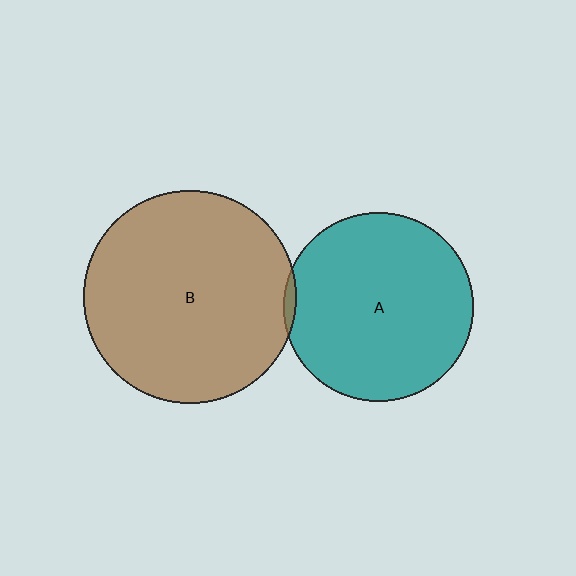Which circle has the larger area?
Circle B (brown).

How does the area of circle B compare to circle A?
Approximately 1.3 times.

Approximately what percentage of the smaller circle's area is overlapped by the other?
Approximately 5%.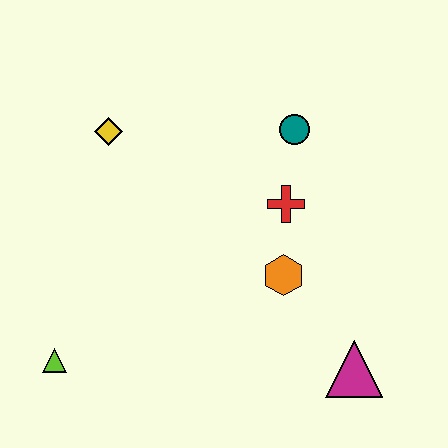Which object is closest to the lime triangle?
The yellow diamond is closest to the lime triangle.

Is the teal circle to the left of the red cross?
No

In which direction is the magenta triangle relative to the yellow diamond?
The magenta triangle is to the right of the yellow diamond.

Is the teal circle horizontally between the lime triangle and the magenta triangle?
Yes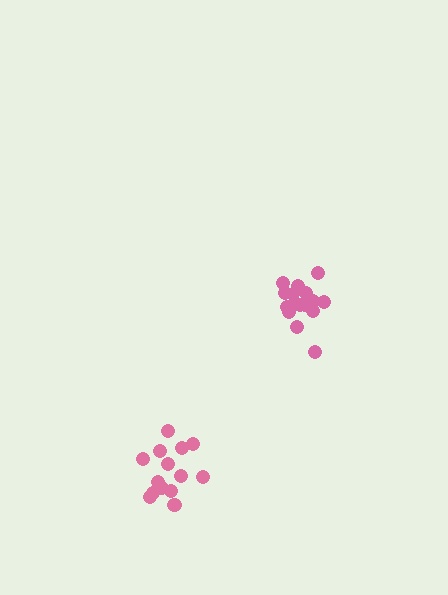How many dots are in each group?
Group 1: 15 dots, Group 2: 16 dots (31 total).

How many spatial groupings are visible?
There are 2 spatial groupings.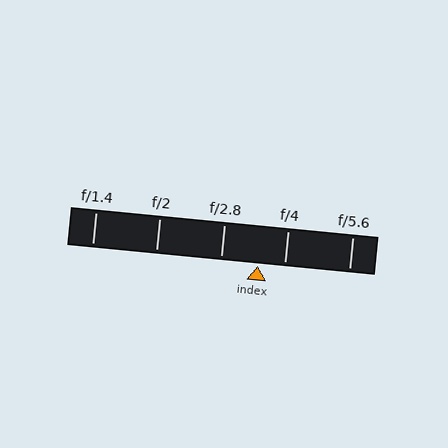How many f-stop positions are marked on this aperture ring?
There are 5 f-stop positions marked.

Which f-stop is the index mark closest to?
The index mark is closest to f/4.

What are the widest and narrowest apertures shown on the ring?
The widest aperture shown is f/1.4 and the narrowest is f/5.6.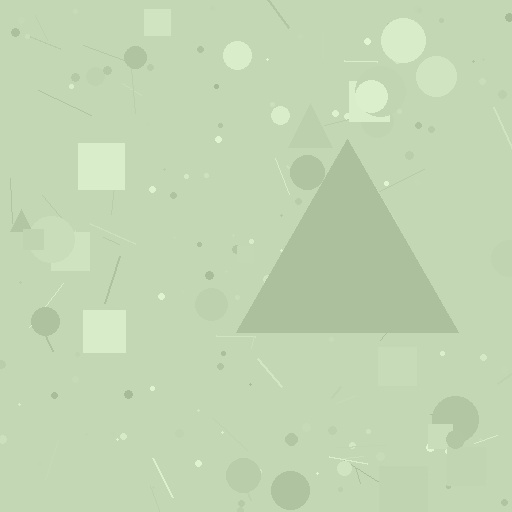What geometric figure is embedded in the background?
A triangle is embedded in the background.